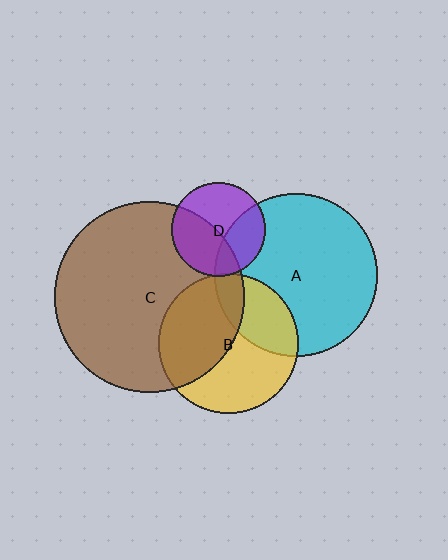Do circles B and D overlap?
Yes.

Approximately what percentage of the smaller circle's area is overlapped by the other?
Approximately 5%.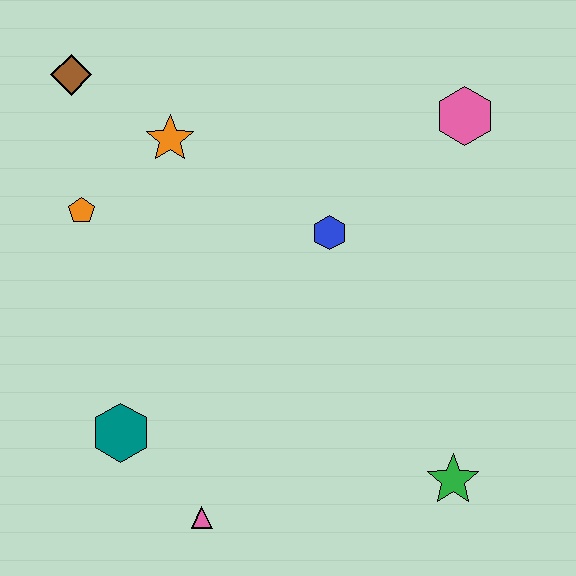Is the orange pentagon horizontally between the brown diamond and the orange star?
Yes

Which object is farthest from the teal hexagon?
The pink hexagon is farthest from the teal hexagon.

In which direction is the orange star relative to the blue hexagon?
The orange star is to the left of the blue hexagon.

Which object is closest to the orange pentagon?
The orange star is closest to the orange pentagon.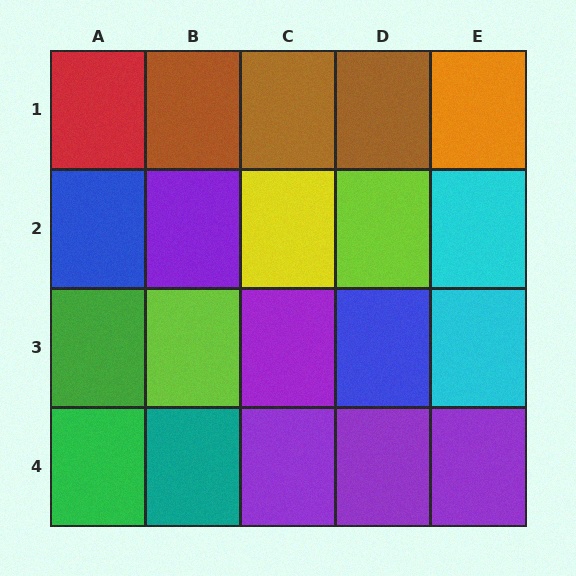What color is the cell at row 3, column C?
Purple.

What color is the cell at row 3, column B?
Lime.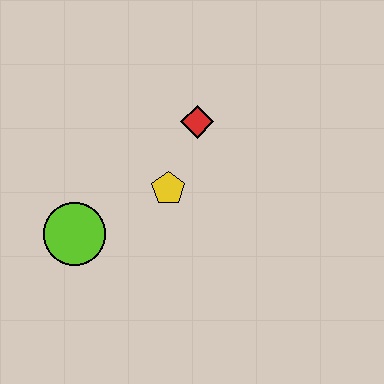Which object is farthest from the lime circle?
The red diamond is farthest from the lime circle.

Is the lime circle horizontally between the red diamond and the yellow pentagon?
No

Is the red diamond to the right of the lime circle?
Yes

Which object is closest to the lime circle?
The yellow pentagon is closest to the lime circle.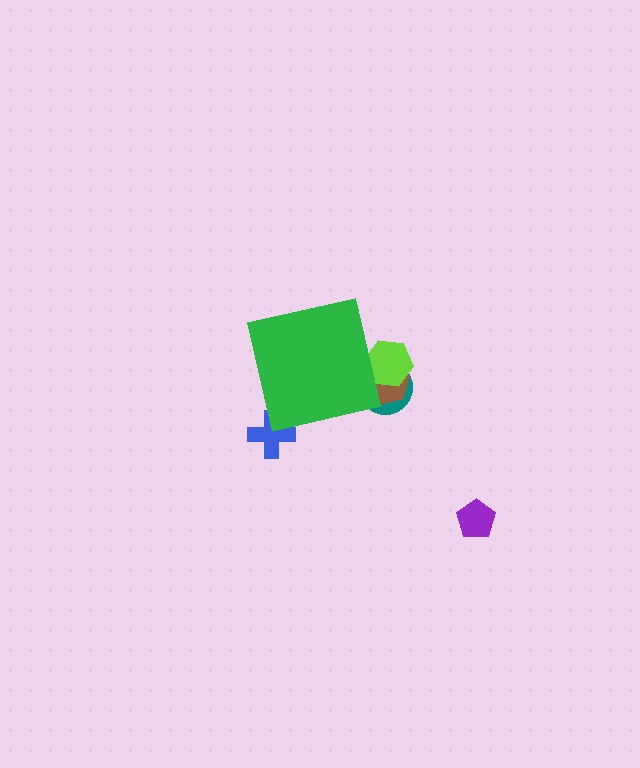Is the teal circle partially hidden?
Yes, the teal circle is partially hidden behind the green square.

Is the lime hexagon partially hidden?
Yes, the lime hexagon is partially hidden behind the green square.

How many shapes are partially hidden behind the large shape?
4 shapes are partially hidden.